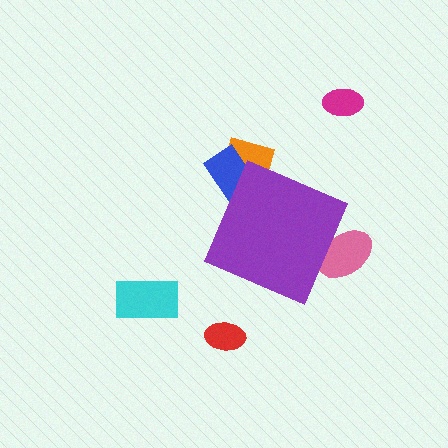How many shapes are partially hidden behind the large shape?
3 shapes are partially hidden.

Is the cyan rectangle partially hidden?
No, the cyan rectangle is fully visible.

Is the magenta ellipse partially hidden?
No, the magenta ellipse is fully visible.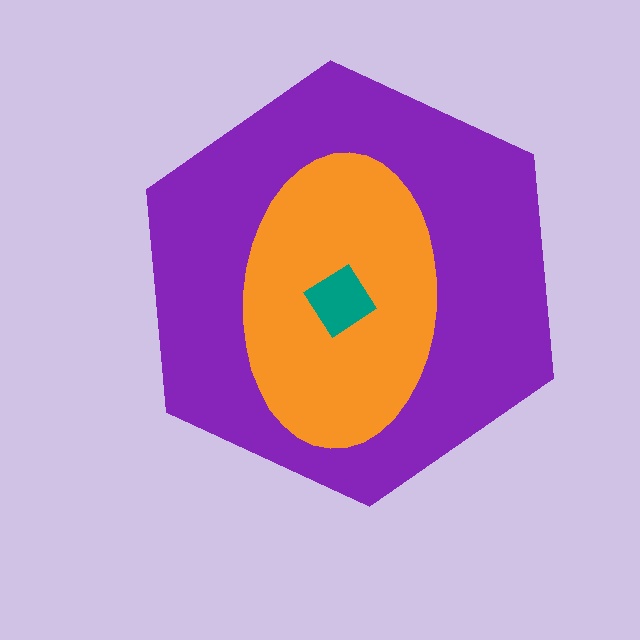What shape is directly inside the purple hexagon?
The orange ellipse.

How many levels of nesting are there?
3.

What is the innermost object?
The teal diamond.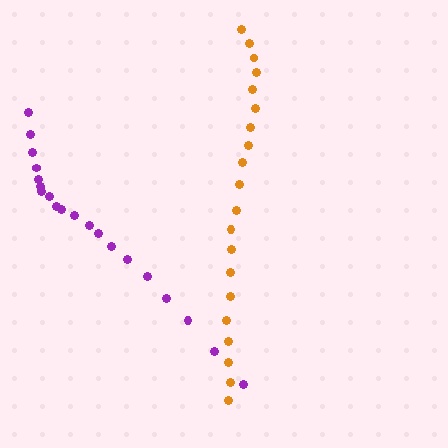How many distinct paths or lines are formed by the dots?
There are 2 distinct paths.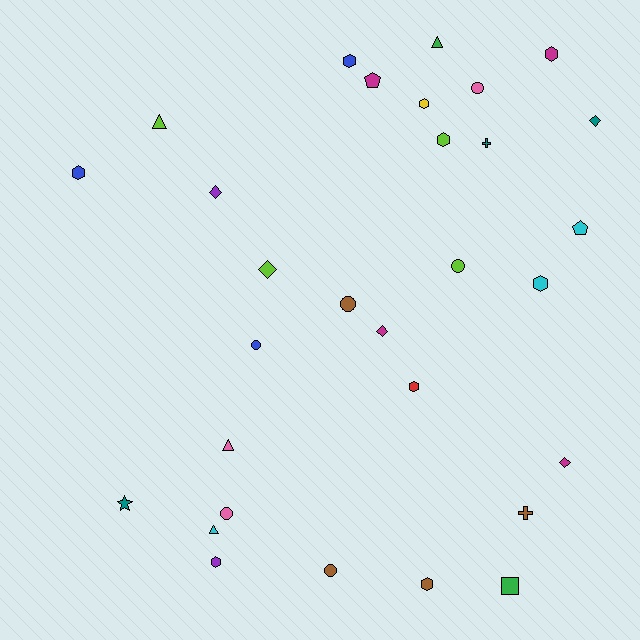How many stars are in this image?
There is 1 star.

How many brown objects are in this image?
There are 4 brown objects.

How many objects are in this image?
There are 30 objects.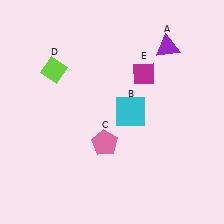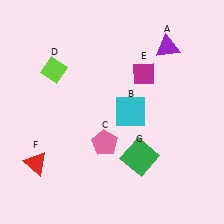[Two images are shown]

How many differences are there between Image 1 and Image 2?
There are 2 differences between the two images.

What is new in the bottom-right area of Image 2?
A green square (G) was added in the bottom-right area of Image 2.